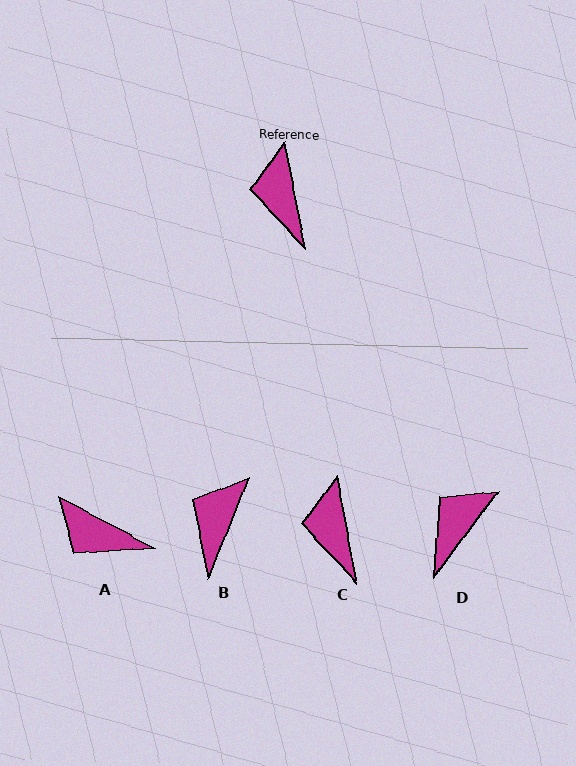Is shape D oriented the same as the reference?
No, it is off by about 48 degrees.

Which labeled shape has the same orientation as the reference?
C.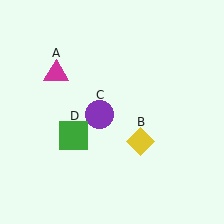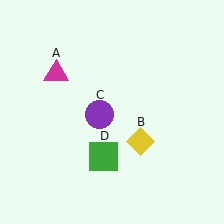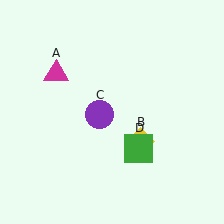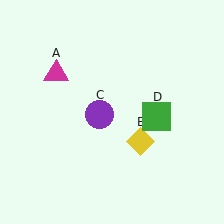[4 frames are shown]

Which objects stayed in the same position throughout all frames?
Magenta triangle (object A) and yellow diamond (object B) and purple circle (object C) remained stationary.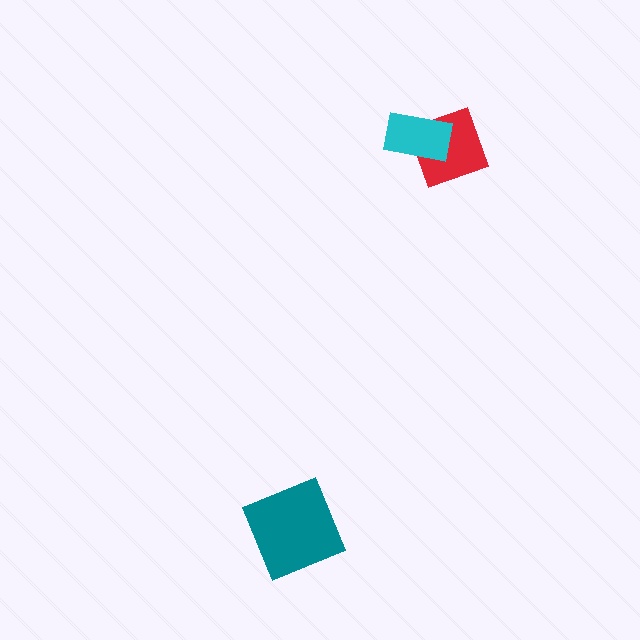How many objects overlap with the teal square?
0 objects overlap with the teal square.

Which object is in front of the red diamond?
The cyan rectangle is in front of the red diamond.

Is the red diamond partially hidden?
Yes, it is partially covered by another shape.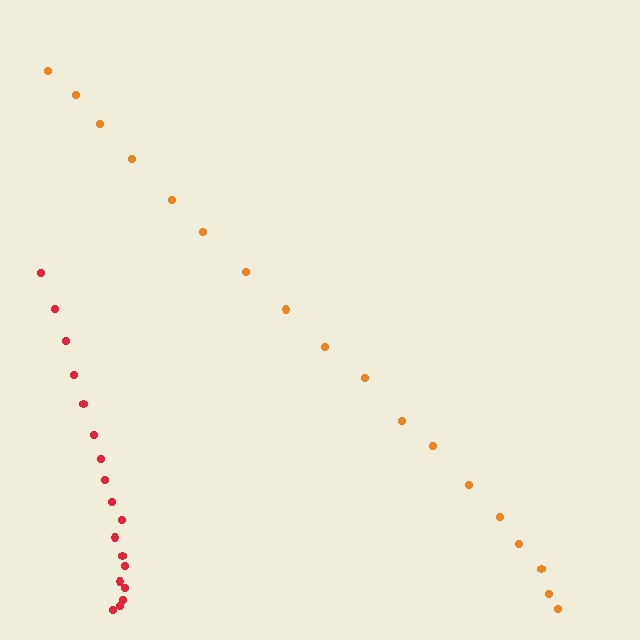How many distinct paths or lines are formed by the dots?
There are 2 distinct paths.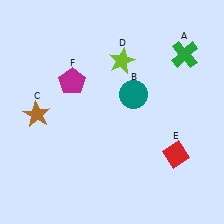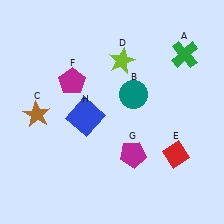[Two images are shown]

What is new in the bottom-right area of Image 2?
A magenta pentagon (G) was added in the bottom-right area of Image 2.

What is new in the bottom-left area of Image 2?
A blue square (H) was added in the bottom-left area of Image 2.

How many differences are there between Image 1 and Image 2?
There are 2 differences between the two images.